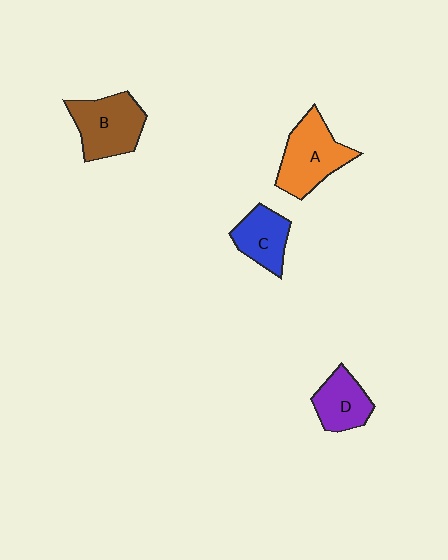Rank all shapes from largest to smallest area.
From largest to smallest: A (orange), B (brown), C (blue), D (purple).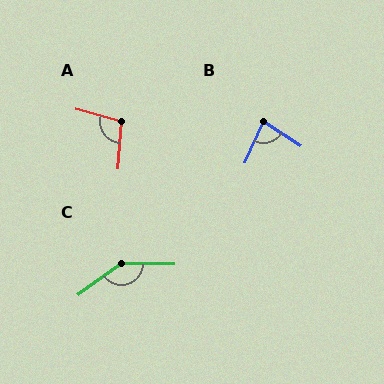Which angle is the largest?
C, at approximately 143 degrees.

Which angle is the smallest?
B, at approximately 80 degrees.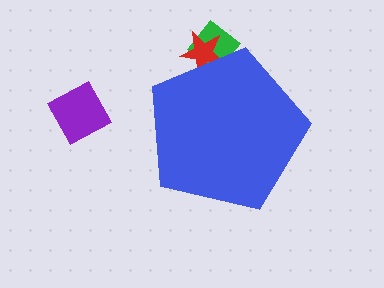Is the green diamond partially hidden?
Yes, the green diamond is partially hidden behind the blue pentagon.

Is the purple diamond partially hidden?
No, the purple diamond is fully visible.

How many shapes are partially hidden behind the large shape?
2 shapes are partially hidden.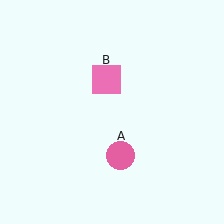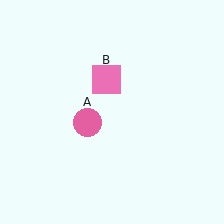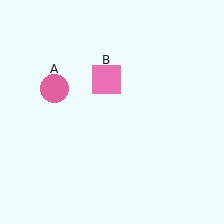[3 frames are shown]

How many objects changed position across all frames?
1 object changed position: pink circle (object A).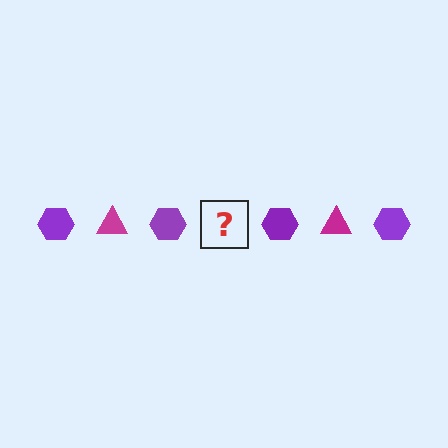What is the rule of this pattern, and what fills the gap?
The rule is that the pattern alternates between purple hexagon and magenta triangle. The gap should be filled with a magenta triangle.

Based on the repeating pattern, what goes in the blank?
The blank should be a magenta triangle.